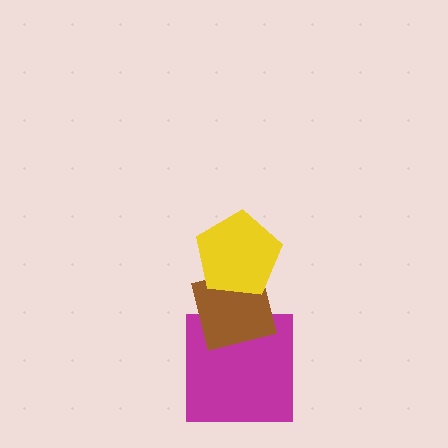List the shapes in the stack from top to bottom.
From top to bottom: the yellow pentagon, the brown square, the magenta square.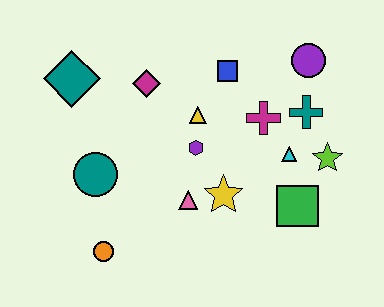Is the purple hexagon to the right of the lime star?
No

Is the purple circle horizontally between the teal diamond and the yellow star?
No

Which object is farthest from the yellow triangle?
The orange circle is farthest from the yellow triangle.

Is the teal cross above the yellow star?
Yes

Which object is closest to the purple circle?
The teal cross is closest to the purple circle.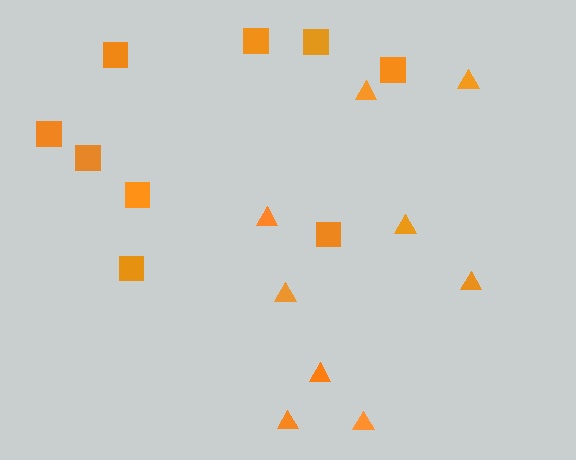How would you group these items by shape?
There are 2 groups: one group of squares (9) and one group of triangles (9).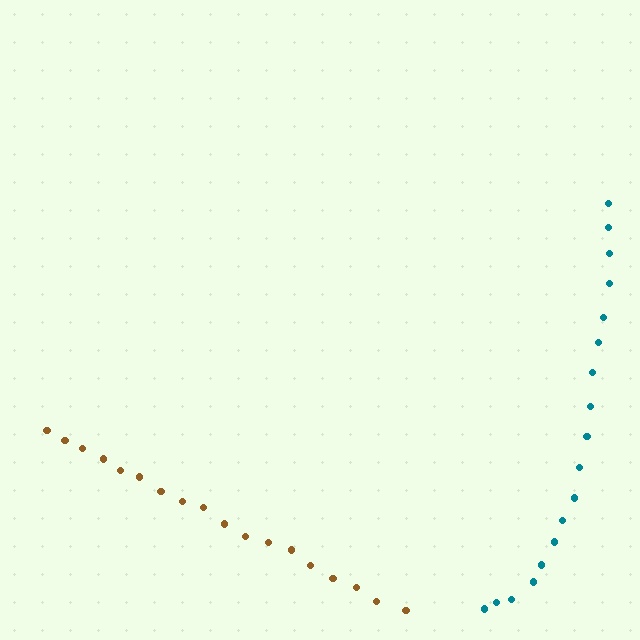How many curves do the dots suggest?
There are 2 distinct paths.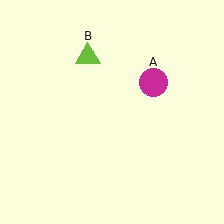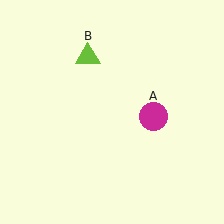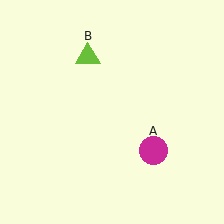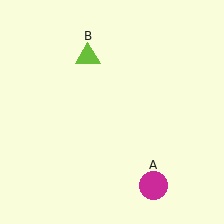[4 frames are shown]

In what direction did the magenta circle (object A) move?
The magenta circle (object A) moved down.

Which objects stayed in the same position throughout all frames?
Lime triangle (object B) remained stationary.